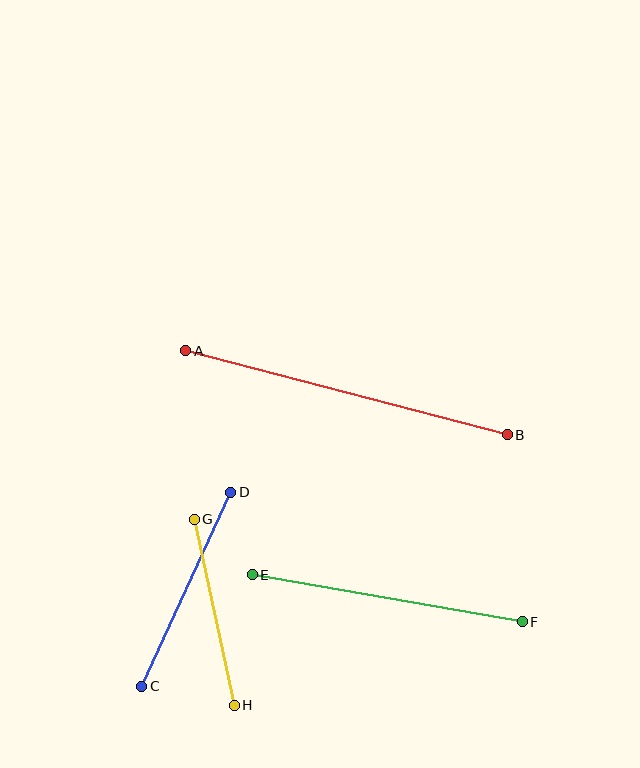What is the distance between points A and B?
The distance is approximately 332 pixels.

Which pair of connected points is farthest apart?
Points A and B are farthest apart.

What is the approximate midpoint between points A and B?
The midpoint is at approximately (347, 393) pixels.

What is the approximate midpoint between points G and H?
The midpoint is at approximately (214, 612) pixels.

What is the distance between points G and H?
The distance is approximately 191 pixels.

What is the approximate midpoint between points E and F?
The midpoint is at approximately (387, 598) pixels.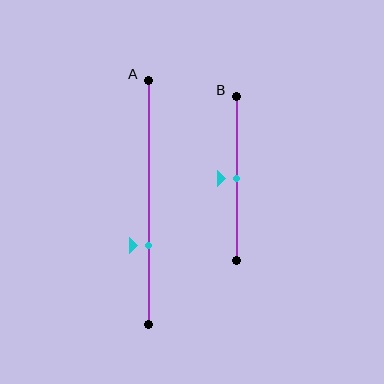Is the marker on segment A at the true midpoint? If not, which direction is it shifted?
No, the marker on segment A is shifted downward by about 18% of the segment length.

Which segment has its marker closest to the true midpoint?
Segment B has its marker closest to the true midpoint.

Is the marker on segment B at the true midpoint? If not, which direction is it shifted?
Yes, the marker on segment B is at the true midpoint.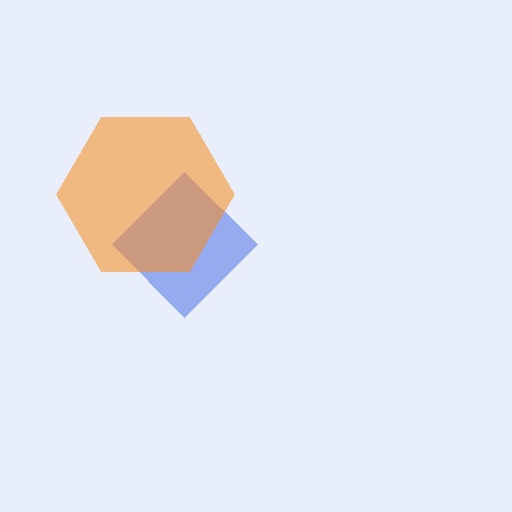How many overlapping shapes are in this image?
There are 2 overlapping shapes in the image.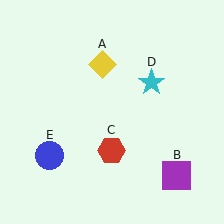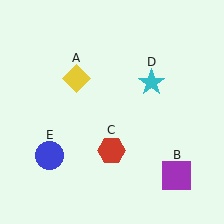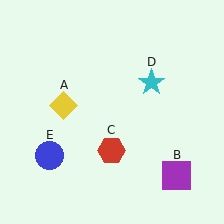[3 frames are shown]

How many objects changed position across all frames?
1 object changed position: yellow diamond (object A).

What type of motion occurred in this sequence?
The yellow diamond (object A) rotated counterclockwise around the center of the scene.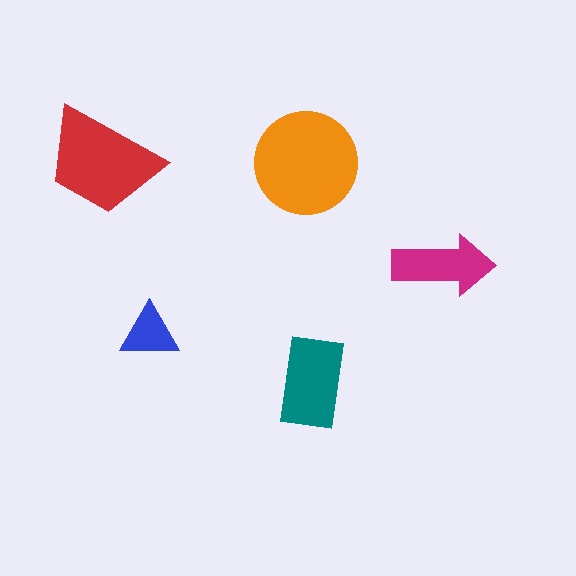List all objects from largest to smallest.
The orange circle, the red trapezoid, the teal rectangle, the magenta arrow, the blue triangle.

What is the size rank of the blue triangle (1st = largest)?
5th.